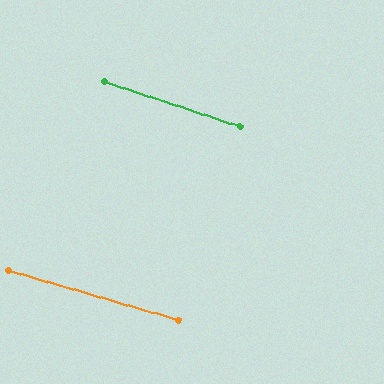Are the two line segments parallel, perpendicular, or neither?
Parallel — their directions differ by only 1.8°.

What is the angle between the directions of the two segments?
Approximately 2 degrees.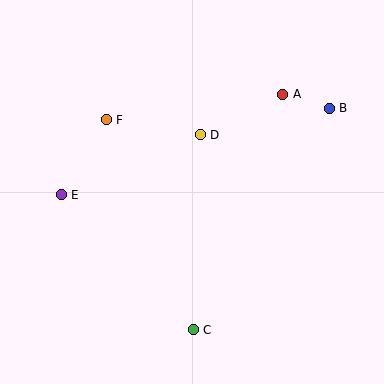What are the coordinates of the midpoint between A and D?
The midpoint between A and D is at (241, 115).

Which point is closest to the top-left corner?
Point F is closest to the top-left corner.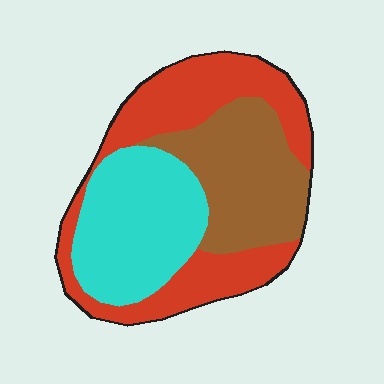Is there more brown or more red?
Red.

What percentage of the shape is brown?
Brown covers roughly 30% of the shape.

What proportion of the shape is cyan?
Cyan takes up between a sixth and a third of the shape.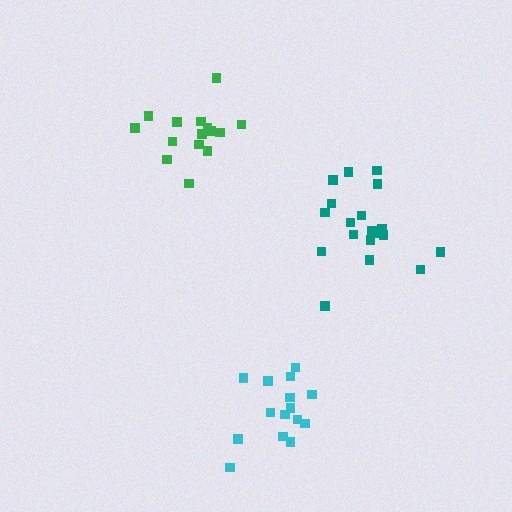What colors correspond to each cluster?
The clusters are colored: cyan, green, teal.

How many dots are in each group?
Group 1: 15 dots, Group 2: 15 dots, Group 3: 19 dots (49 total).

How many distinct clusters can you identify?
There are 3 distinct clusters.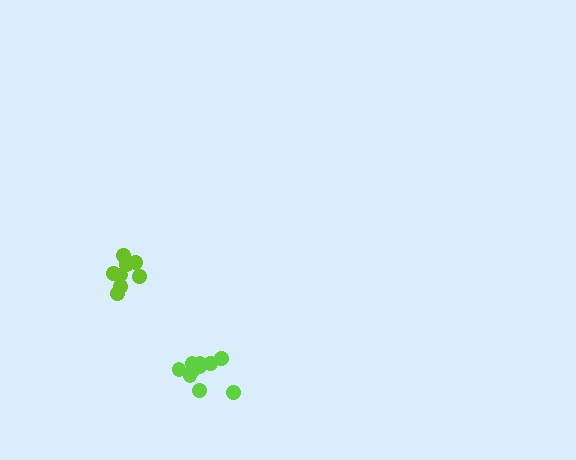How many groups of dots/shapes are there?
There are 2 groups.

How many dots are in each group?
Group 1: 10 dots, Group 2: 8 dots (18 total).